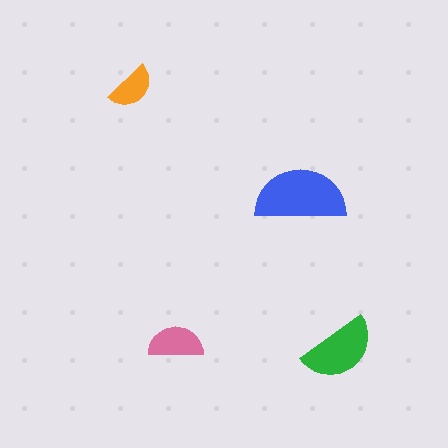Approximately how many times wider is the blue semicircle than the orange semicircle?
About 2 times wider.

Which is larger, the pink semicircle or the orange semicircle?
The pink one.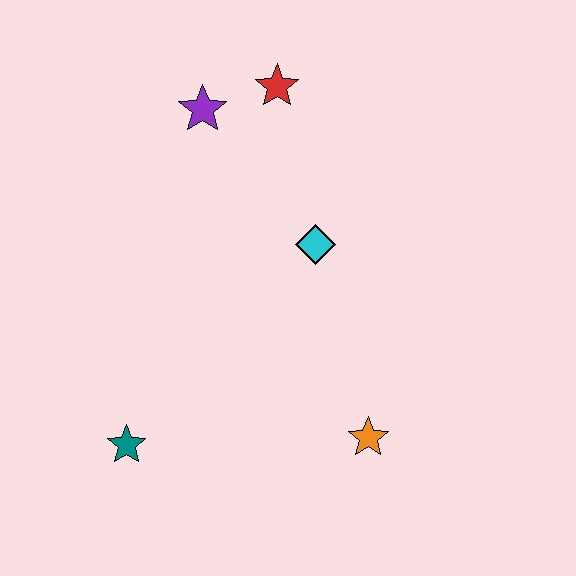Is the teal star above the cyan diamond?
No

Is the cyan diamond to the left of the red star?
No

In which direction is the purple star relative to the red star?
The purple star is to the left of the red star.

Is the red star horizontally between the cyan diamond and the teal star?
Yes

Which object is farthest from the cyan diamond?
The teal star is farthest from the cyan diamond.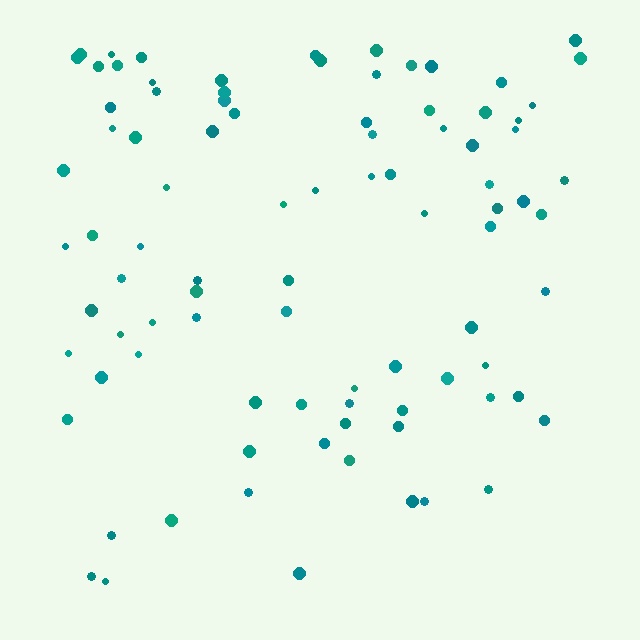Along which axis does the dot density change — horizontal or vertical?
Vertical.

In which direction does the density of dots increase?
From bottom to top, with the top side densest.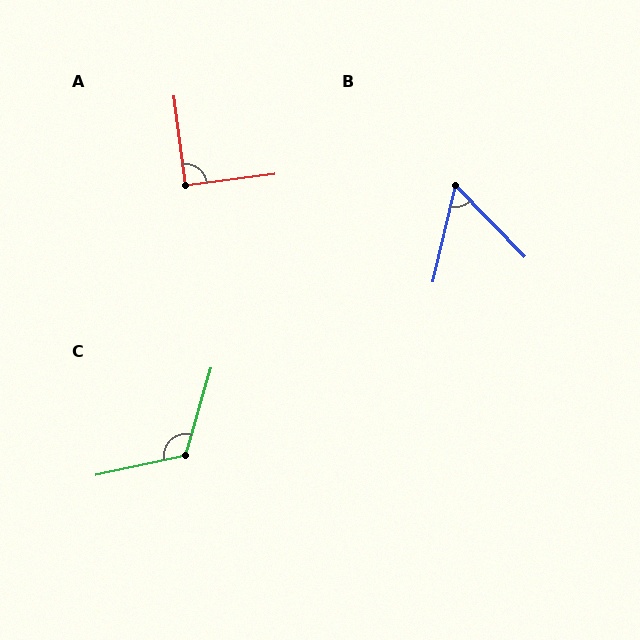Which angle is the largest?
C, at approximately 118 degrees.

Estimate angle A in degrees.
Approximately 90 degrees.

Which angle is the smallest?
B, at approximately 58 degrees.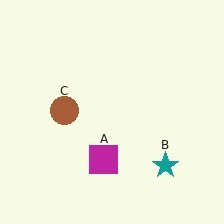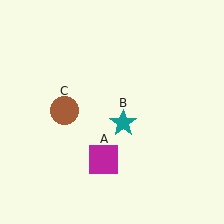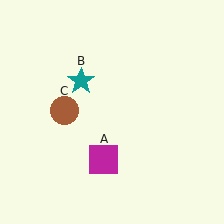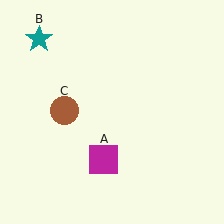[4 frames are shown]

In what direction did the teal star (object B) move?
The teal star (object B) moved up and to the left.